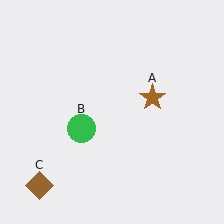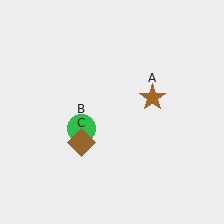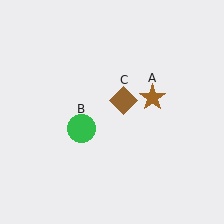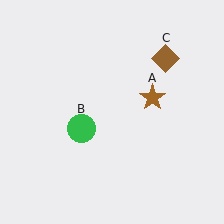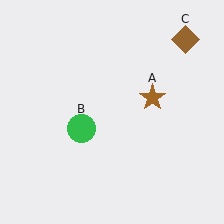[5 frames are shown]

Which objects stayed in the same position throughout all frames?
Brown star (object A) and green circle (object B) remained stationary.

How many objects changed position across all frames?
1 object changed position: brown diamond (object C).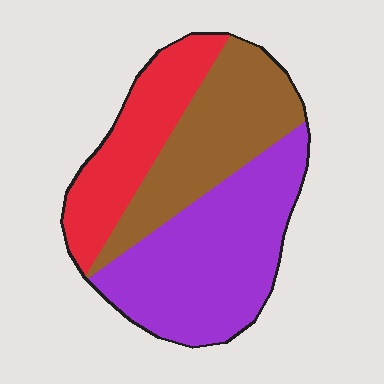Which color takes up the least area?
Red, at roughly 25%.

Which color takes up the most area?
Purple, at roughly 45%.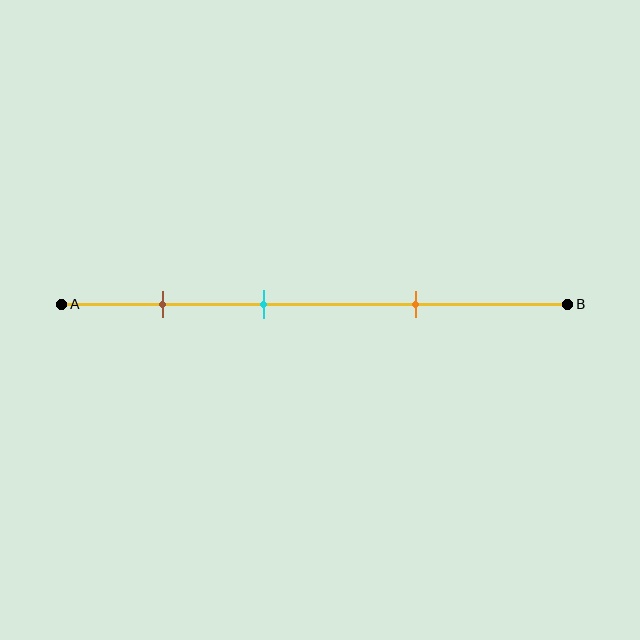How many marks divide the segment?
There are 3 marks dividing the segment.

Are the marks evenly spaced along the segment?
Yes, the marks are approximately evenly spaced.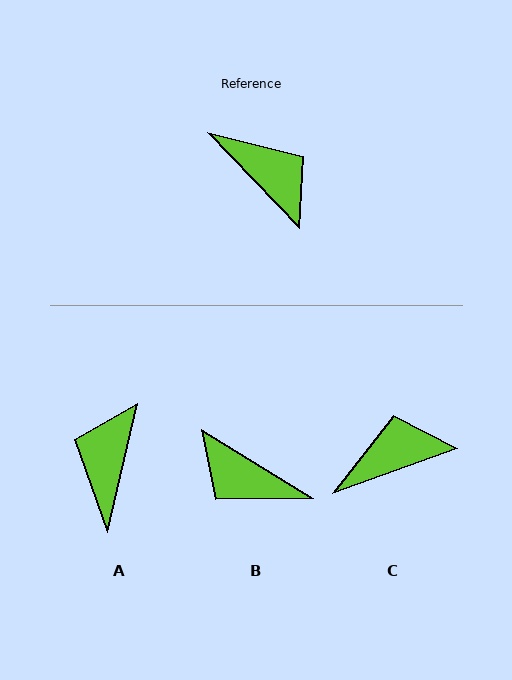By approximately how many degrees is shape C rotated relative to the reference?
Approximately 66 degrees counter-clockwise.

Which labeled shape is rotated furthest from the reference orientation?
B, about 166 degrees away.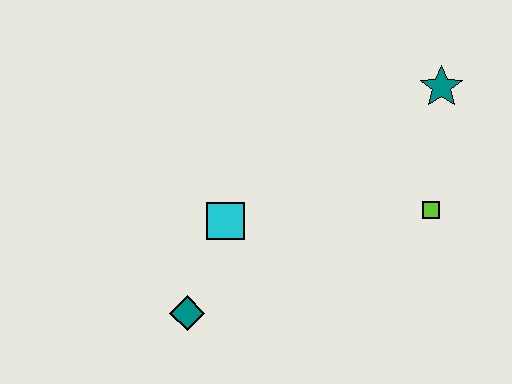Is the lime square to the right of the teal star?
No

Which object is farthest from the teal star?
The teal diamond is farthest from the teal star.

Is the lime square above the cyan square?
Yes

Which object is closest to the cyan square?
The teal diamond is closest to the cyan square.